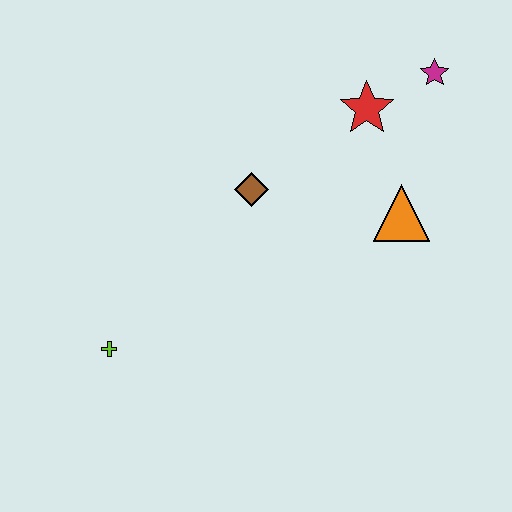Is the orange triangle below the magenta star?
Yes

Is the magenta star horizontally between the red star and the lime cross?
No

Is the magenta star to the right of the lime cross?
Yes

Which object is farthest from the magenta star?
The lime cross is farthest from the magenta star.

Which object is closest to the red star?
The magenta star is closest to the red star.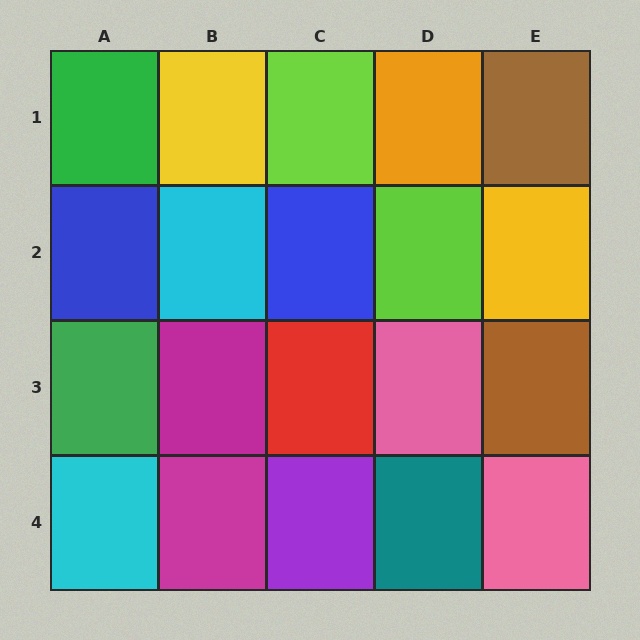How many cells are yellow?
2 cells are yellow.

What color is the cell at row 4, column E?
Pink.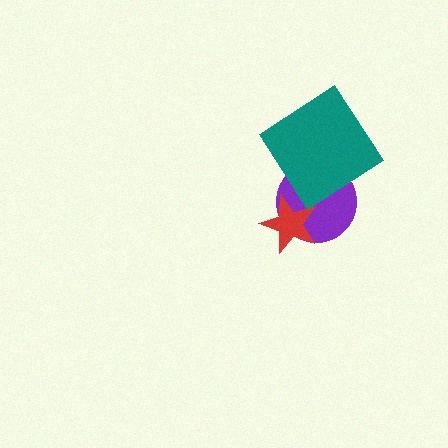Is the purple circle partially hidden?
Yes, it is partially covered by another shape.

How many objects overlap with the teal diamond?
1 object overlaps with the teal diamond.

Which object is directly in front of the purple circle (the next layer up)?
The red star is directly in front of the purple circle.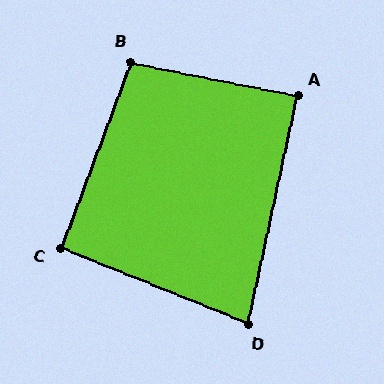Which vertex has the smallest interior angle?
D, at approximately 80 degrees.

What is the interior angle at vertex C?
Approximately 91 degrees (approximately right).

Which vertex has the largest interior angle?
B, at approximately 100 degrees.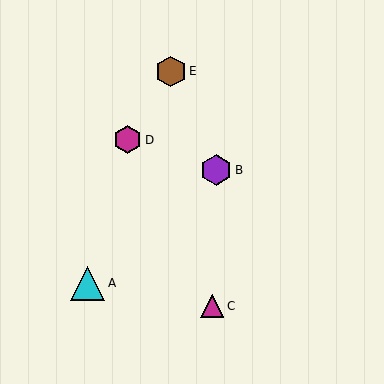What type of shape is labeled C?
Shape C is a magenta triangle.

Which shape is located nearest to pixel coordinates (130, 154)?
The magenta hexagon (labeled D) at (128, 140) is nearest to that location.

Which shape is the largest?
The cyan triangle (labeled A) is the largest.